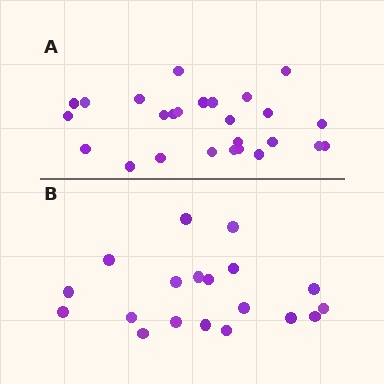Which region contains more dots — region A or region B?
Region A (the top region) has more dots.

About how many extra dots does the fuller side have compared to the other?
Region A has roughly 8 or so more dots than region B.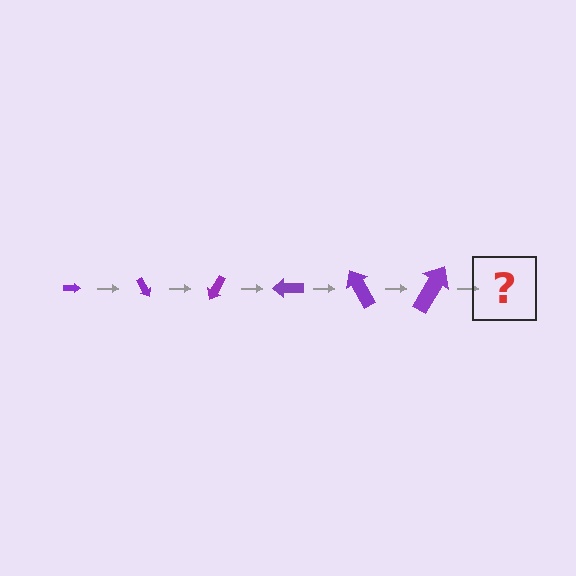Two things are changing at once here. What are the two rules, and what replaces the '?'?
The two rules are that the arrow grows larger each step and it rotates 60 degrees each step. The '?' should be an arrow, larger than the previous one and rotated 360 degrees from the start.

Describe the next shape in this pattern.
It should be an arrow, larger than the previous one and rotated 360 degrees from the start.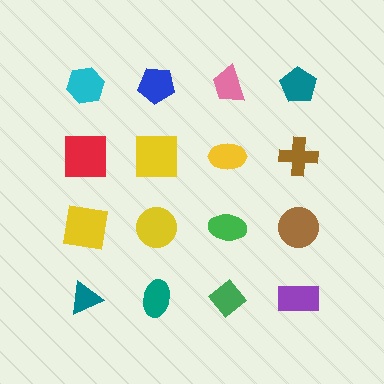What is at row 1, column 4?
A teal pentagon.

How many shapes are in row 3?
4 shapes.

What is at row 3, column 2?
A yellow circle.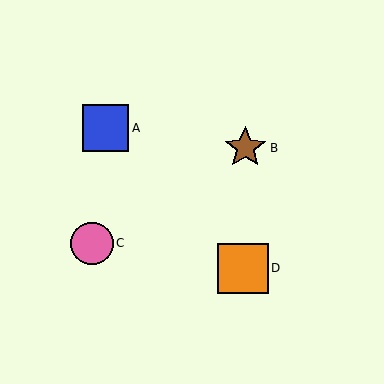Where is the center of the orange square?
The center of the orange square is at (243, 268).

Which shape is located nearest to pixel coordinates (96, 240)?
The pink circle (labeled C) at (92, 243) is nearest to that location.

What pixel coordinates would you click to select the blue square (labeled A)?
Click at (106, 128) to select the blue square A.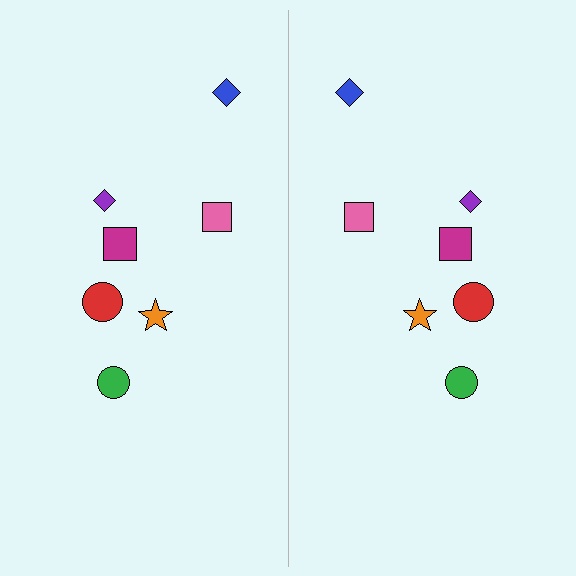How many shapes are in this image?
There are 14 shapes in this image.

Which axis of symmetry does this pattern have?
The pattern has a vertical axis of symmetry running through the center of the image.